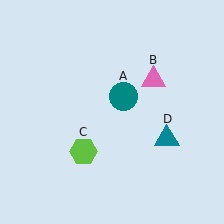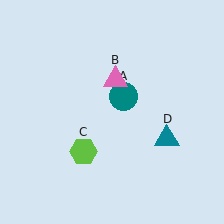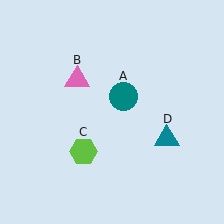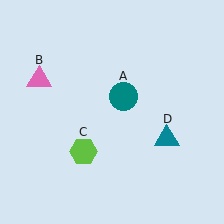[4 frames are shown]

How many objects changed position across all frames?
1 object changed position: pink triangle (object B).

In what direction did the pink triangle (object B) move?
The pink triangle (object B) moved left.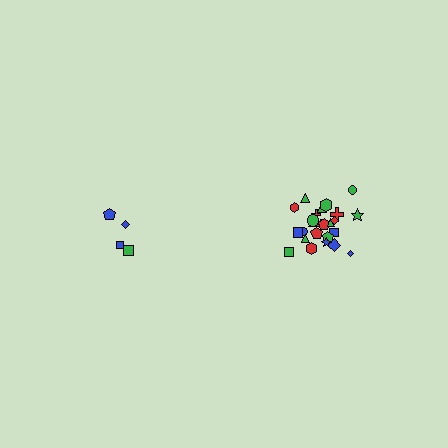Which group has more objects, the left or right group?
The right group.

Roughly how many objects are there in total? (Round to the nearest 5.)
Roughly 30 objects in total.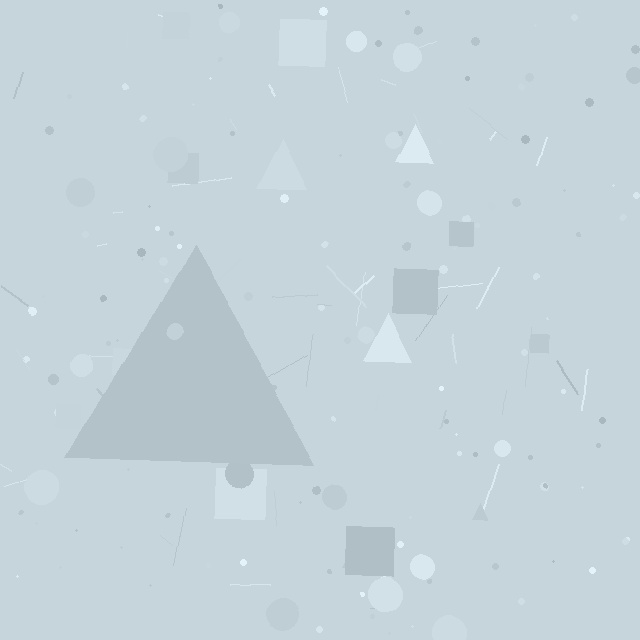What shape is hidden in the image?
A triangle is hidden in the image.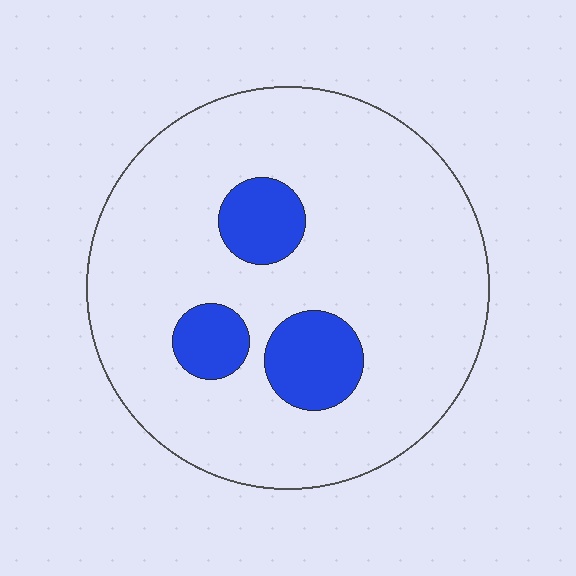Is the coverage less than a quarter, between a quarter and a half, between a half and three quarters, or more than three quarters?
Less than a quarter.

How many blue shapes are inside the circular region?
3.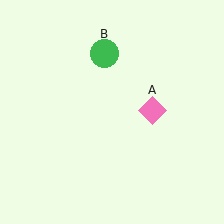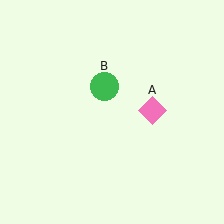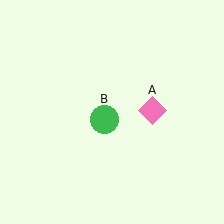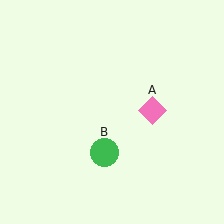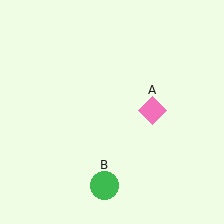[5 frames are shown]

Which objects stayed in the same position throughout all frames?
Pink diamond (object A) remained stationary.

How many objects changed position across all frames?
1 object changed position: green circle (object B).